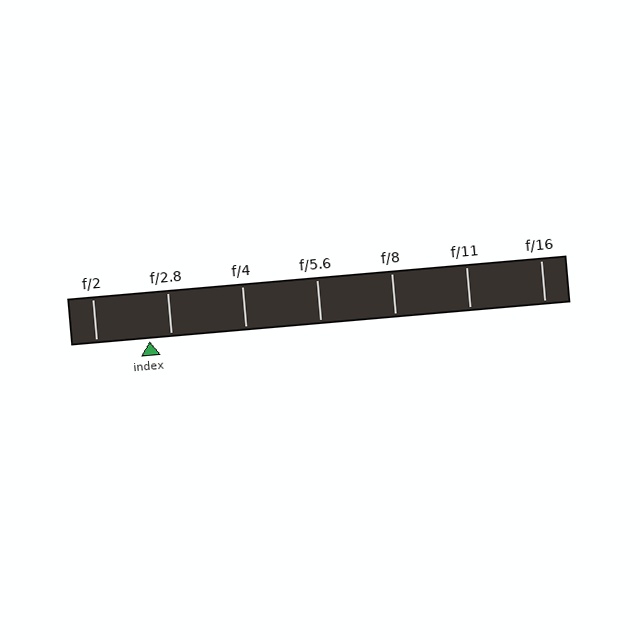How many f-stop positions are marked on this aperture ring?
There are 7 f-stop positions marked.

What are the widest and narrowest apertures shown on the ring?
The widest aperture shown is f/2 and the narrowest is f/16.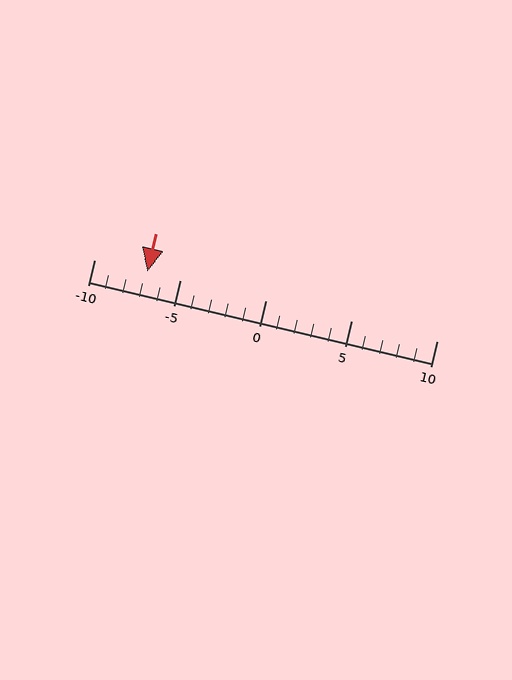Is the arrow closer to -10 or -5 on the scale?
The arrow is closer to -5.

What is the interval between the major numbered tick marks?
The major tick marks are spaced 5 units apart.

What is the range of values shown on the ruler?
The ruler shows values from -10 to 10.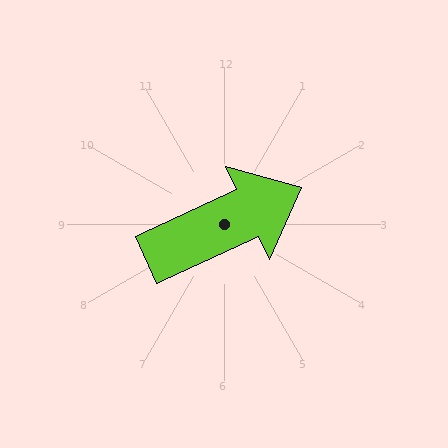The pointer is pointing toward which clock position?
Roughly 2 o'clock.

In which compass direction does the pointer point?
Northeast.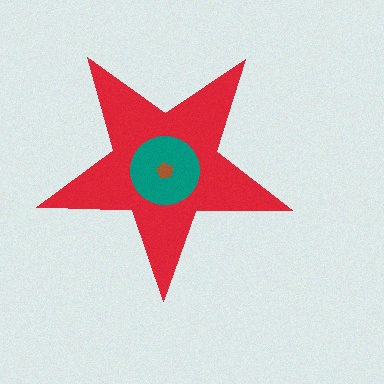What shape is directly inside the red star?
The teal circle.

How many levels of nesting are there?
3.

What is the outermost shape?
The red star.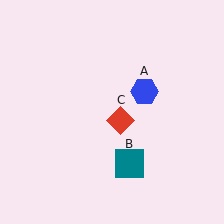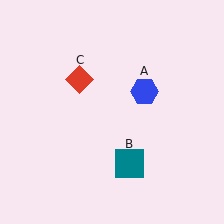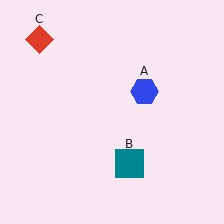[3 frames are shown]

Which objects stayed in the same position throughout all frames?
Blue hexagon (object A) and teal square (object B) remained stationary.